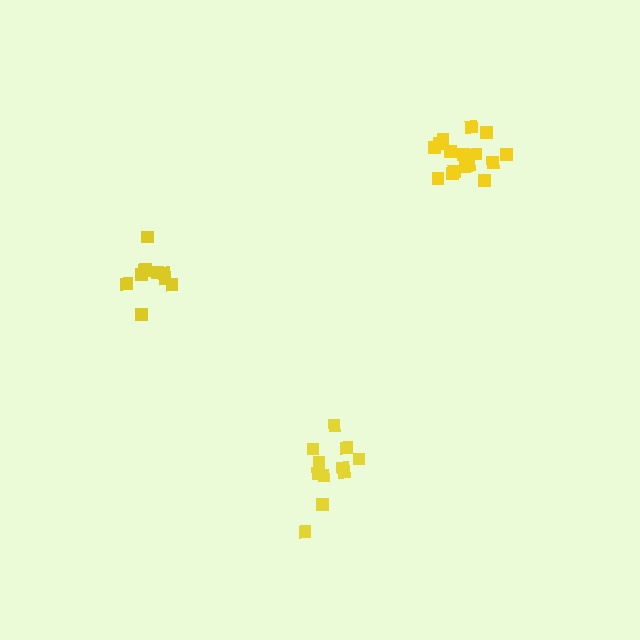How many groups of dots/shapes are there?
There are 3 groups.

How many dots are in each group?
Group 1: 16 dots, Group 2: 11 dots, Group 3: 10 dots (37 total).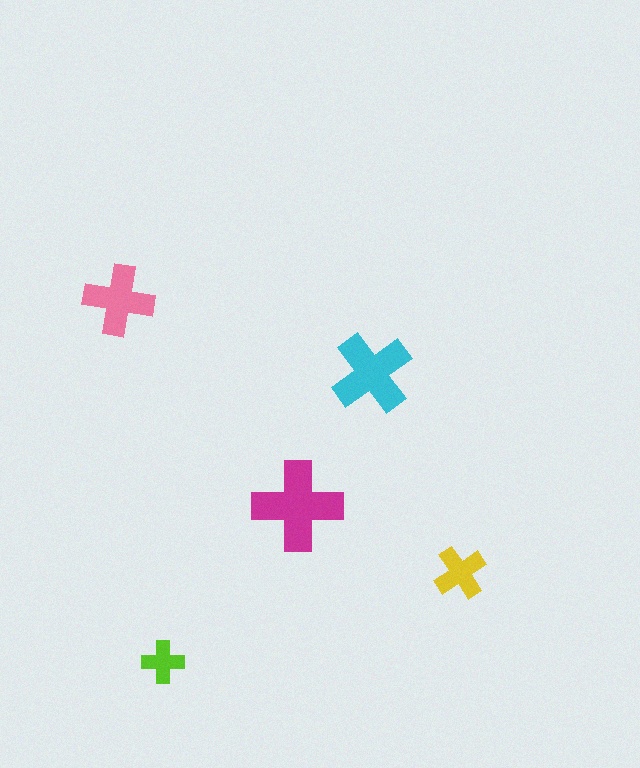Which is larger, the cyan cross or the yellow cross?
The cyan one.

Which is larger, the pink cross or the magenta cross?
The magenta one.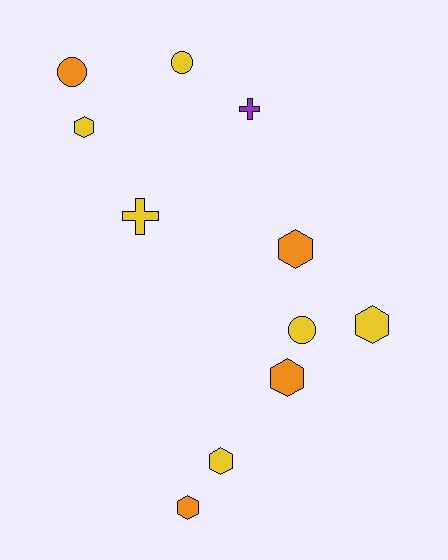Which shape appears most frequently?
Hexagon, with 6 objects.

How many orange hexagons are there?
There are 3 orange hexagons.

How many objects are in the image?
There are 11 objects.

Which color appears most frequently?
Yellow, with 6 objects.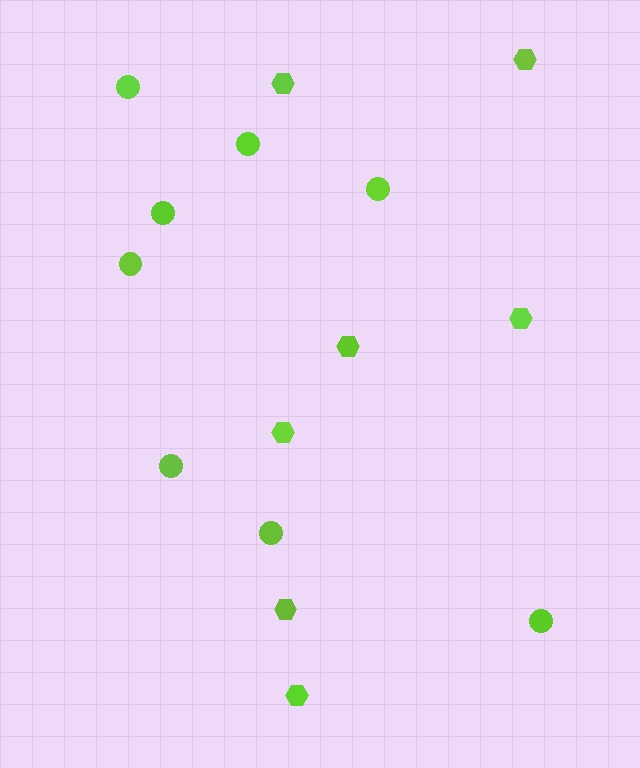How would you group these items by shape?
There are 2 groups: one group of circles (8) and one group of hexagons (7).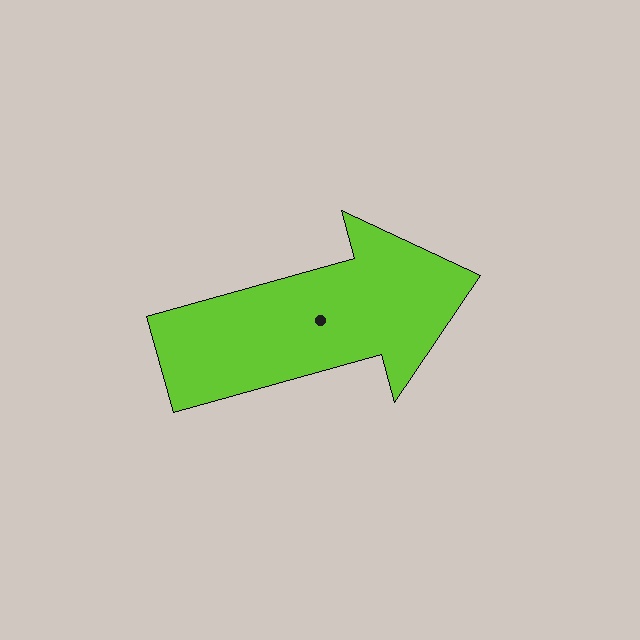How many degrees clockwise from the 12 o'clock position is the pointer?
Approximately 75 degrees.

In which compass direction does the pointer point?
East.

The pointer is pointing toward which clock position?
Roughly 2 o'clock.